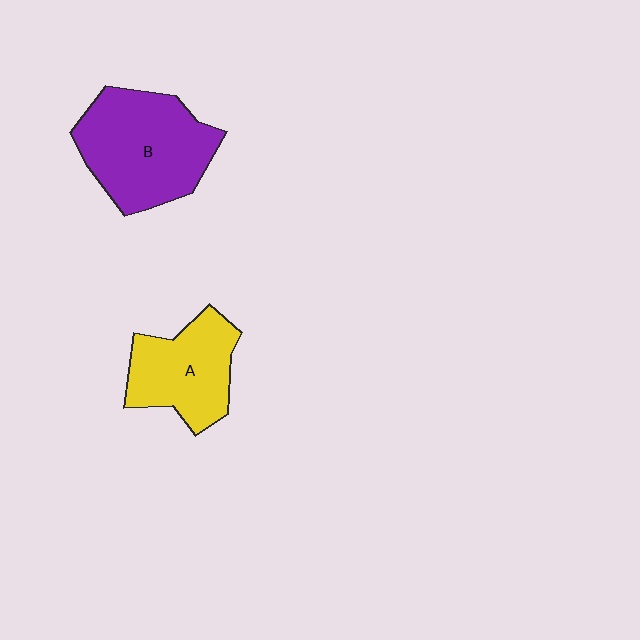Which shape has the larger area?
Shape B (purple).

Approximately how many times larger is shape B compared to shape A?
Approximately 1.4 times.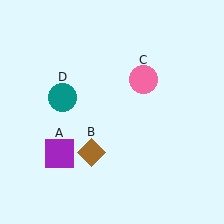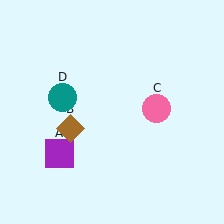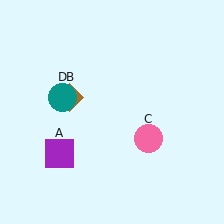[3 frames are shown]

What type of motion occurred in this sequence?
The brown diamond (object B), pink circle (object C) rotated clockwise around the center of the scene.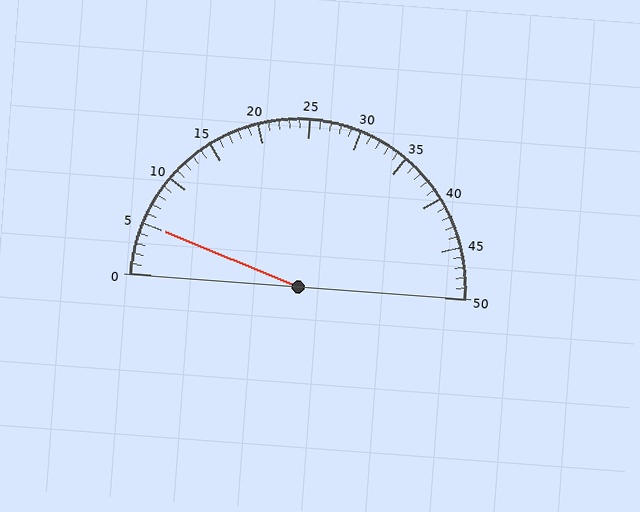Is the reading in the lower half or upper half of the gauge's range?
The reading is in the lower half of the range (0 to 50).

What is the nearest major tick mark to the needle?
The nearest major tick mark is 5.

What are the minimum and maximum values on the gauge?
The gauge ranges from 0 to 50.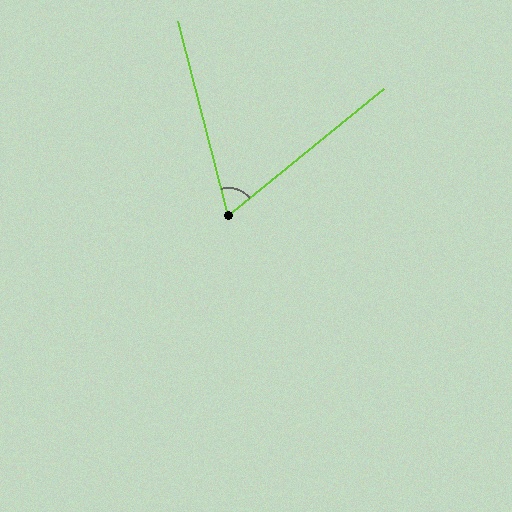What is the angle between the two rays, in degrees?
Approximately 65 degrees.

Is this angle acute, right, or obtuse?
It is acute.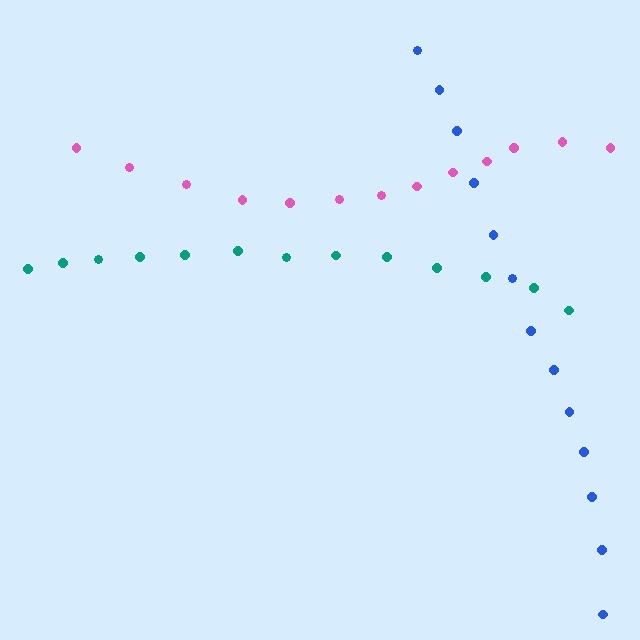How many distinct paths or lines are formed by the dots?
There are 3 distinct paths.